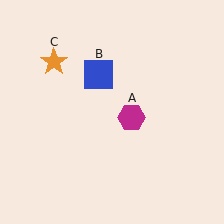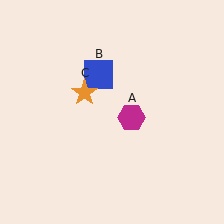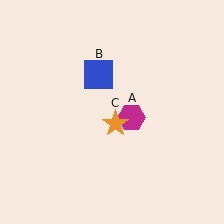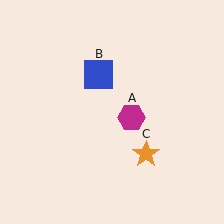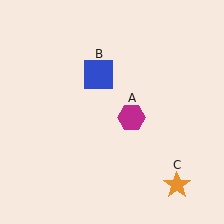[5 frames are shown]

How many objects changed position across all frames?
1 object changed position: orange star (object C).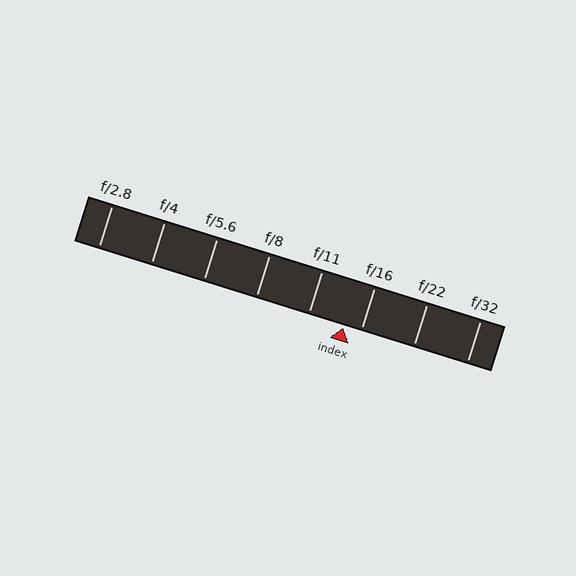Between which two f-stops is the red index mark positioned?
The index mark is between f/11 and f/16.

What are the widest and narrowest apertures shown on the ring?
The widest aperture shown is f/2.8 and the narrowest is f/32.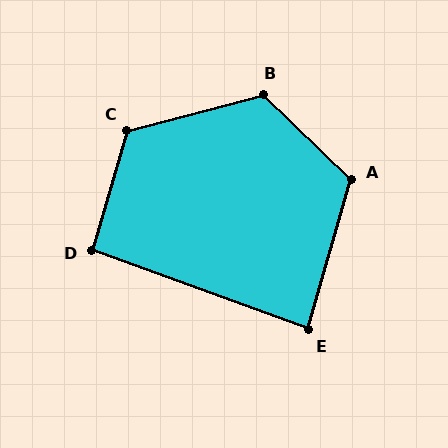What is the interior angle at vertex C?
Approximately 121 degrees (obtuse).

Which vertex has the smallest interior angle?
E, at approximately 86 degrees.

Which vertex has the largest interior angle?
B, at approximately 121 degrees.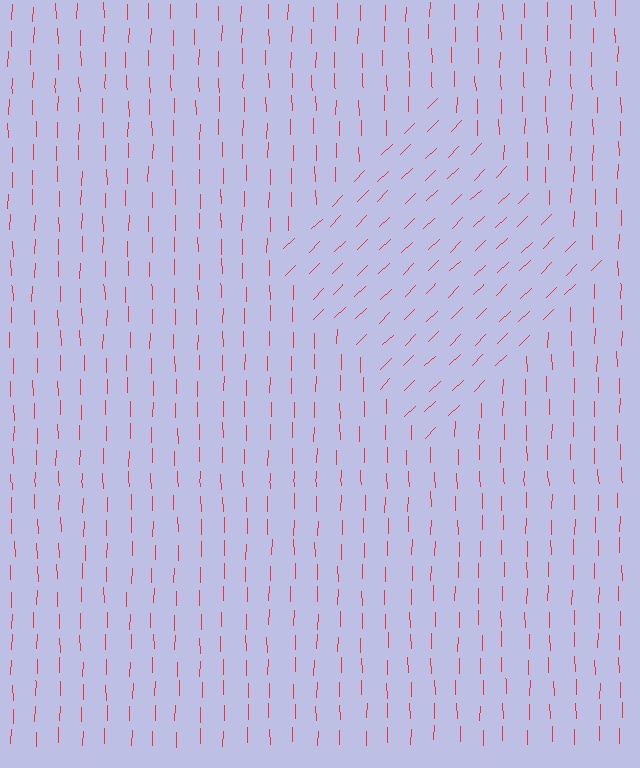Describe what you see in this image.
The image is filled with small red line segments. A diamond region in the image has lines oriented differently from the surrounding lines, creating a visible texture boundary.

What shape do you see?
I see a diamond.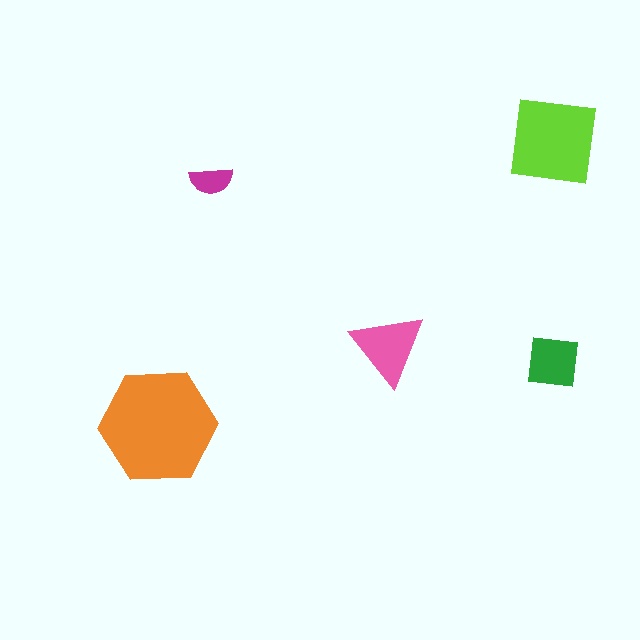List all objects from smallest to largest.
The magenta semicircle, the green square, the pink triangle, the lime square, the orange hexagon.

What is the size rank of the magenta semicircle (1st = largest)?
5th.